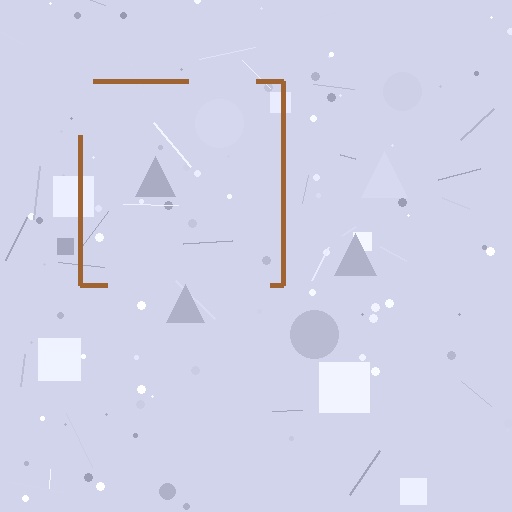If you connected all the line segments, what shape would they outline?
They would outline a square.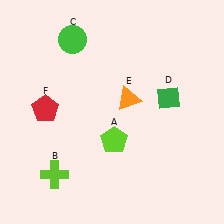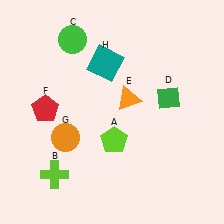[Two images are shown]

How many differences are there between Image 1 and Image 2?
There are 2 differences between the two images.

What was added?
An orange circle (G), a teal square (H) were added in Image 2.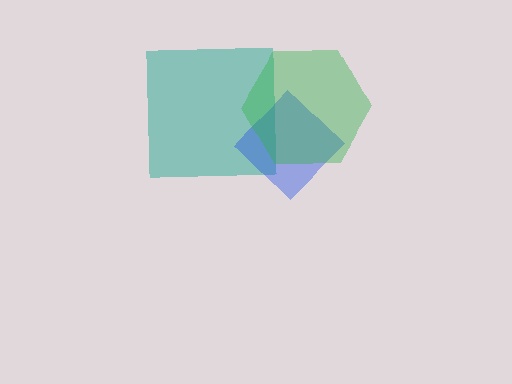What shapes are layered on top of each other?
The layered shapes are: a teal square, a blue diamond, a green hexagon.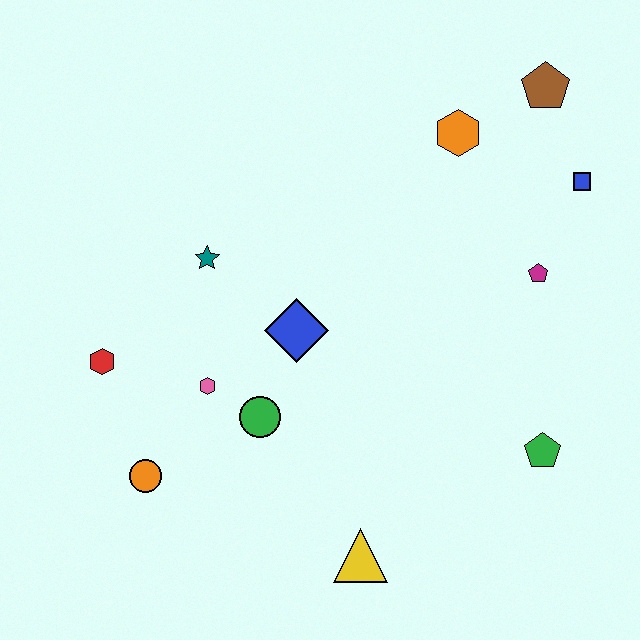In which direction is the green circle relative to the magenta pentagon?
The green circle is to the left of the magenta pentagon.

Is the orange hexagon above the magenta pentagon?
Yes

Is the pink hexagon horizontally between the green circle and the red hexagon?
Yes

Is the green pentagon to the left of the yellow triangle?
No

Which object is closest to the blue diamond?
The green circle is closest to the blue diamond.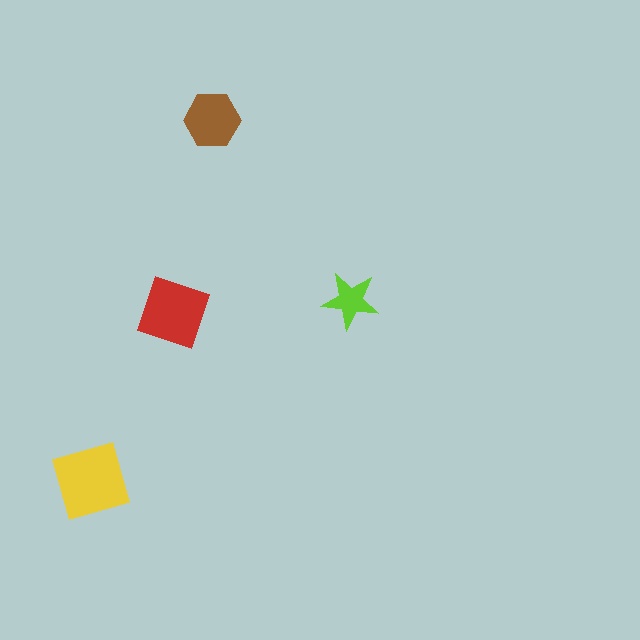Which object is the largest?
The yellow square.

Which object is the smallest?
The lime star.